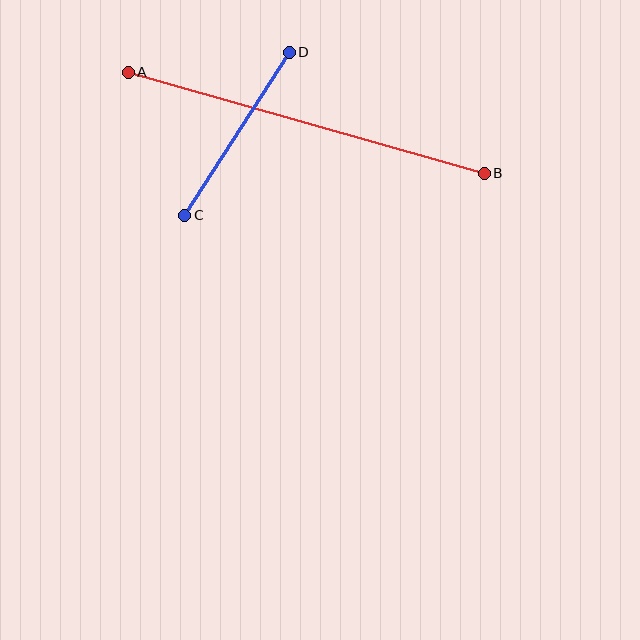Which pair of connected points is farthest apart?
Points A and B are farthest apart.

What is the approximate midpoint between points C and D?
The midpoint is at approximately (237, 134) pixels.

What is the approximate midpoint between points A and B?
The midpoint is at approximately (306, 123) pixels.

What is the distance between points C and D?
The distance is approximately 194 pixels.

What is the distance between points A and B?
The distance is approximately 370 pixels.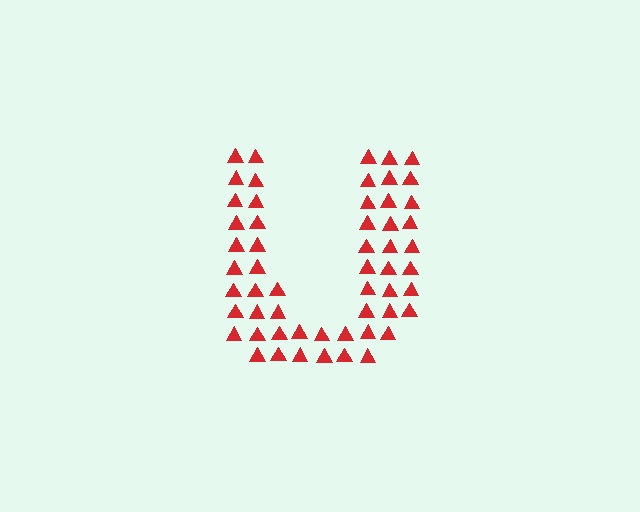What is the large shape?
The large shape is the letter U.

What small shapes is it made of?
It is made of small triangles.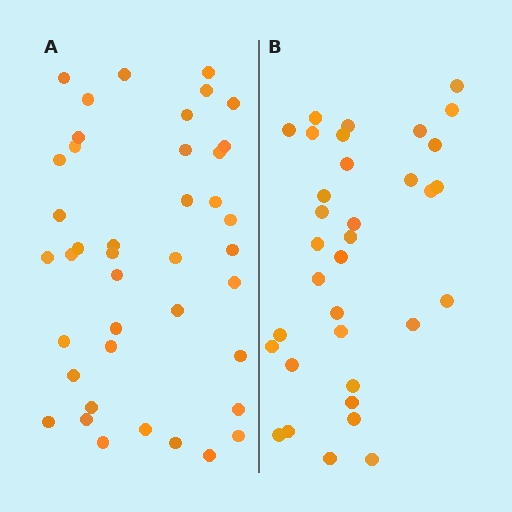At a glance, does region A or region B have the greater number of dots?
Region A (the left region) has more dots.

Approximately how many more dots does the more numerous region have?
Region A has roughly 8 or so more dots than region B.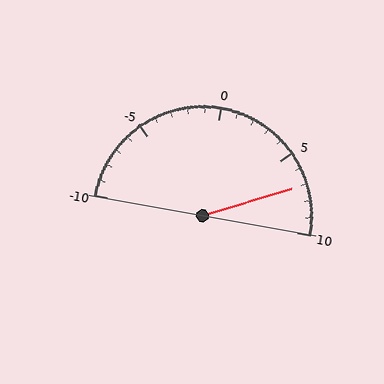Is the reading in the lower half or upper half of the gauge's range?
The reading is in the upper half of the range (-10 to 10).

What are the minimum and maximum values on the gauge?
The gauge ranges from -10 to 10.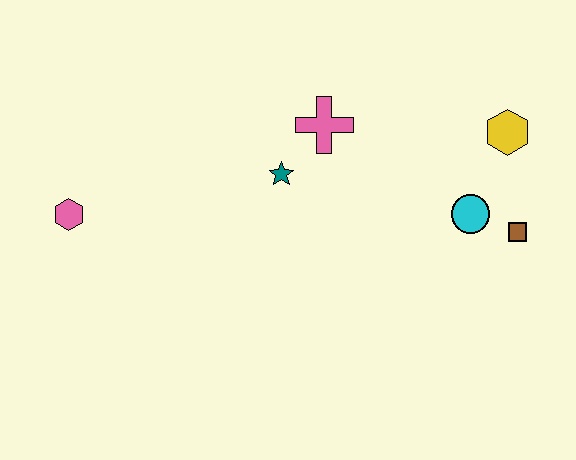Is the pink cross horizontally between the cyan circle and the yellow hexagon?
No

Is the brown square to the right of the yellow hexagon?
Yes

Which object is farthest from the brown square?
The pink hexagon is farthest from the brown square.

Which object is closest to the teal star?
The pink cross is closest to the teal star.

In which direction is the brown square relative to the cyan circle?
The brown square is to the right of the cyan circle.